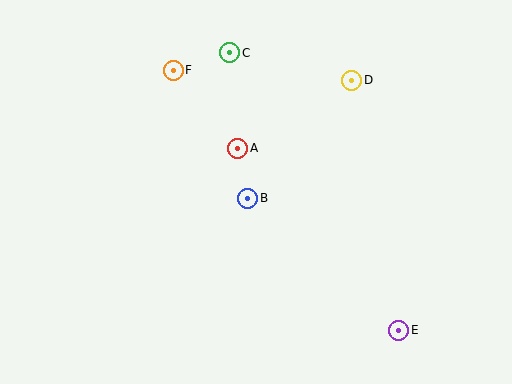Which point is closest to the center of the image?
Point B at (248, 198) is closest to the center.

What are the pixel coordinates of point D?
Point D is at (352, 80).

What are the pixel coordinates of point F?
Point F is at (173, 70).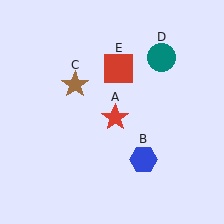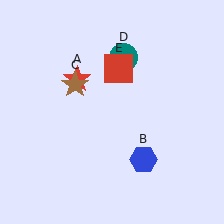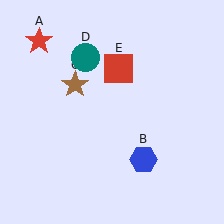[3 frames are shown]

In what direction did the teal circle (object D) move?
The teal circle (object D) moved left.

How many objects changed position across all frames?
2 objects changed position: red star (object A), teal circle (object D).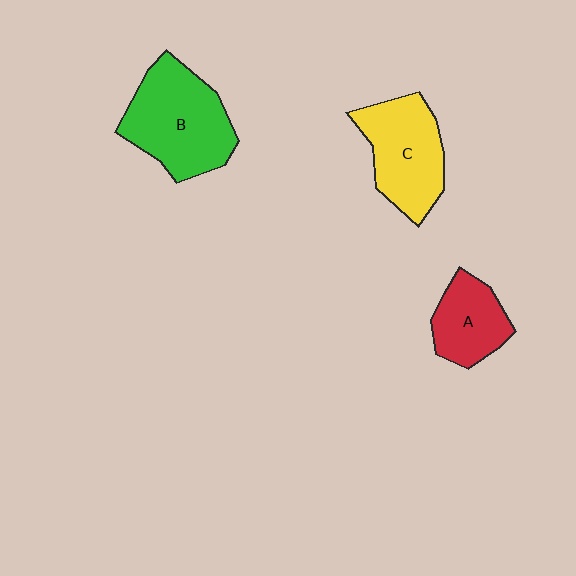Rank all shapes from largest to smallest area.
From largest to smallest: B (green), C (yellow), A (red).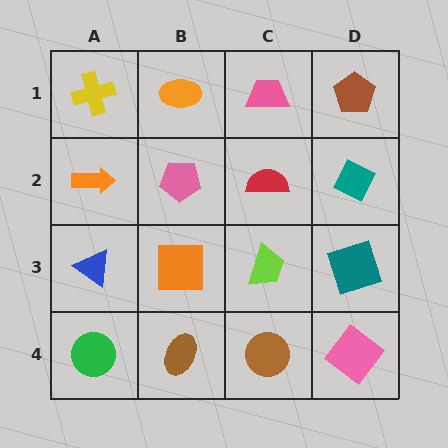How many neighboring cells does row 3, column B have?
4.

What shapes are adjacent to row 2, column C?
A pink trapezoid (row 1, column C), a lime trapezoid (row 3, column C), a pink pentagon (row 2, column B), a teal diamond (row 2, column D).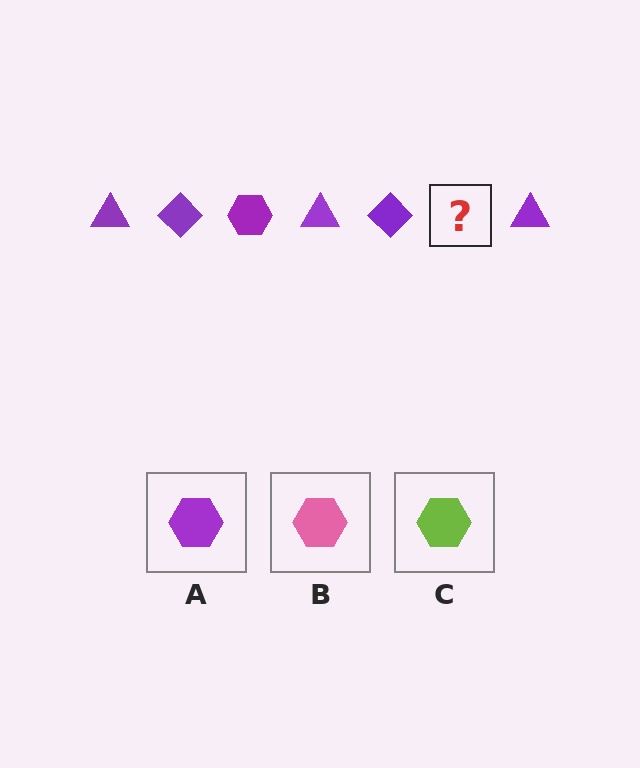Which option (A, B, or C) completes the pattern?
A.